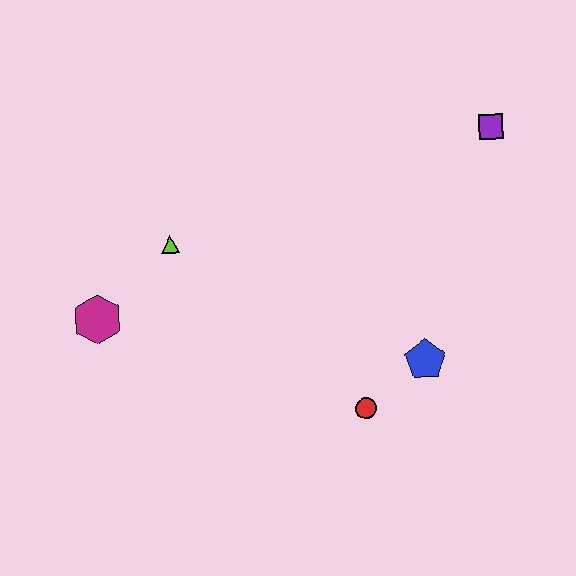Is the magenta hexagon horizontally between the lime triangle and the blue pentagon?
No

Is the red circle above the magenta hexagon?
No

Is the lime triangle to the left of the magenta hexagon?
No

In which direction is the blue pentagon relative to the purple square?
The blue pentagon is below the purple square.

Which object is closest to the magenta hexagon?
The lime triangle is closest to the magenta hexagon.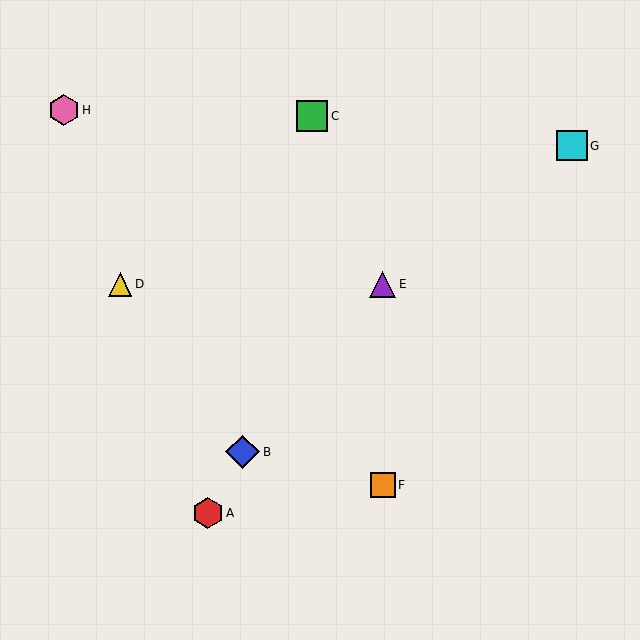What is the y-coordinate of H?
Object H is at y≈110.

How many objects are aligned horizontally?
2 objects (D, E) are aligned horizontally.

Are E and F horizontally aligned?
No, E is at y≈284 and F is at y≈485.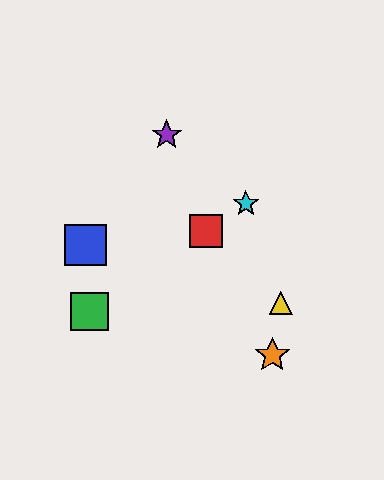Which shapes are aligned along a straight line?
The red square, the green square, the cyan star are aligned along a straight line.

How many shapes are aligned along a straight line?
3 shapes (the red square, the green square, the cyan star) are aligned along a straight line.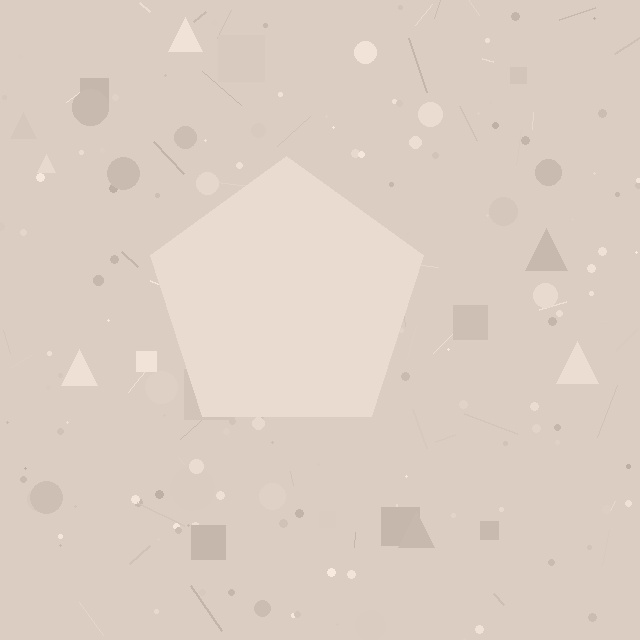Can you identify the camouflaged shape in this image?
The camouflaged shape is a pentagon.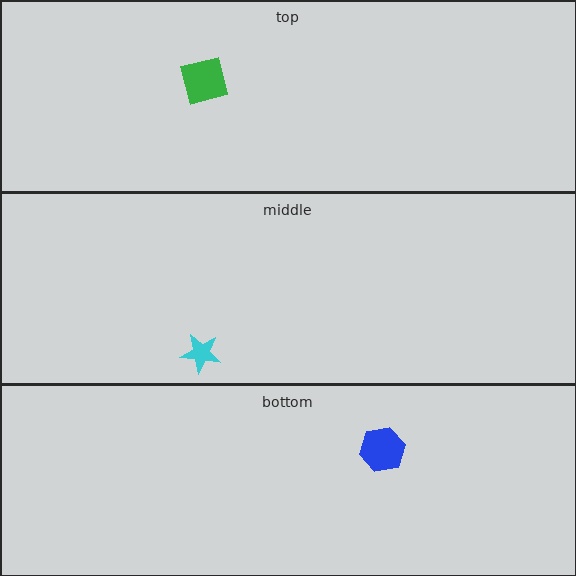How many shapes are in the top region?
1.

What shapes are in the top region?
The green square.